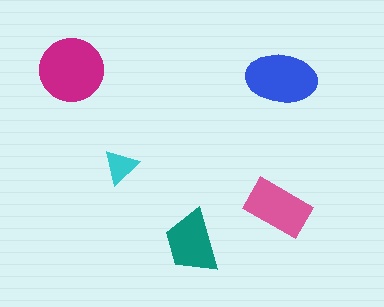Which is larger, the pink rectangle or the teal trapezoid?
The pink rectangle.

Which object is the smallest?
The cyan triangle.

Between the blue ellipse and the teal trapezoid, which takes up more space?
The blue ellipse.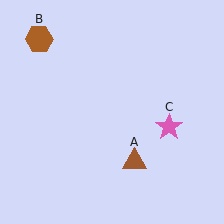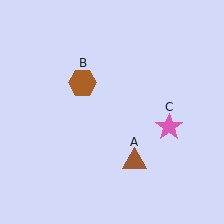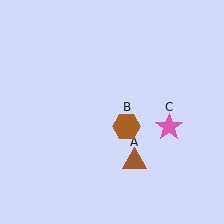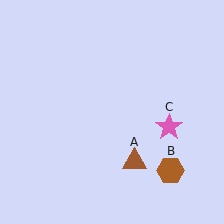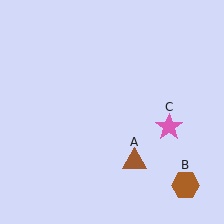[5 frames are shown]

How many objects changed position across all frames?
1 object changed position: brown hexagon (object B).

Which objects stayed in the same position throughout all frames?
Brown triangle (object A) and pink star (object C) remained stationary.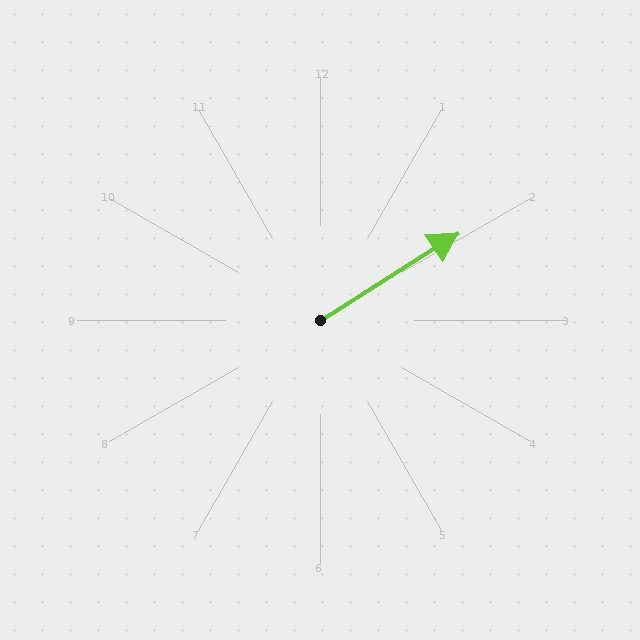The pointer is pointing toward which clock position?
Roughly 2 o'clock.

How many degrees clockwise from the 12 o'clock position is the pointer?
Approximately 58 degrees.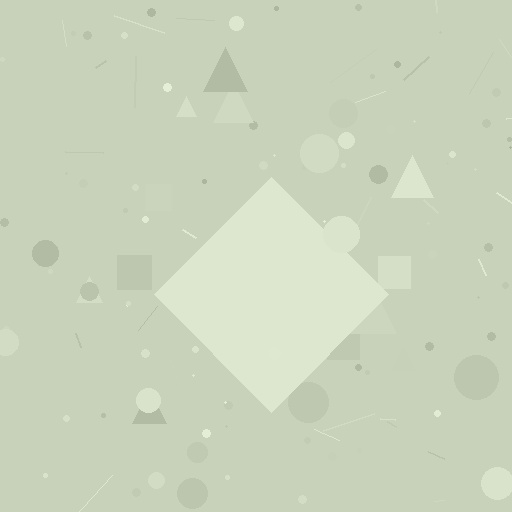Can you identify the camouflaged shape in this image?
The camouflaged shape is a diamond.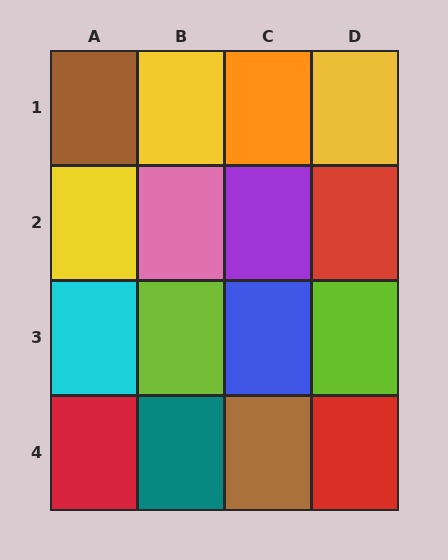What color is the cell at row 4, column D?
Red.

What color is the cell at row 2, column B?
Pink.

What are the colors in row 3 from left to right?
Cyan, lime, blue, lime.